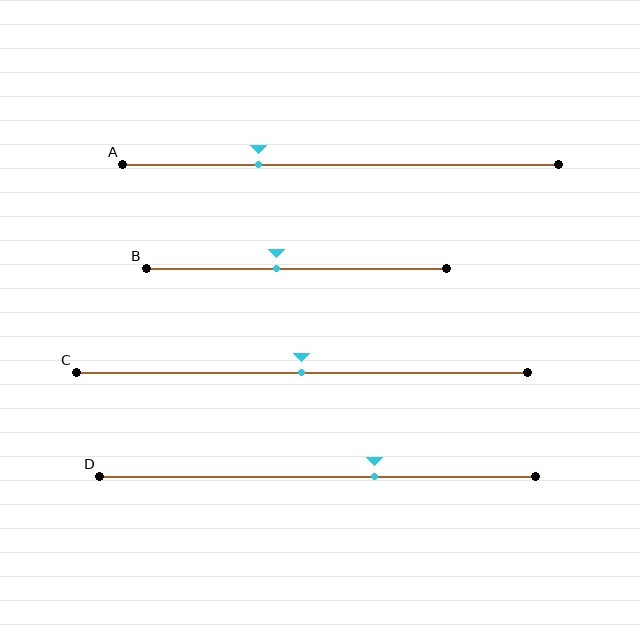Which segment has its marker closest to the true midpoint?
Segment C has its marker closest to the true midpoint.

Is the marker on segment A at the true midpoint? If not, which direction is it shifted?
No, the marker on segment A is shifted to the left by about 19% of the segment length.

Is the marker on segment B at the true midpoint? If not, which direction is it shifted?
No, the marker on segment B is shifted to the left by about 7% of the segment length.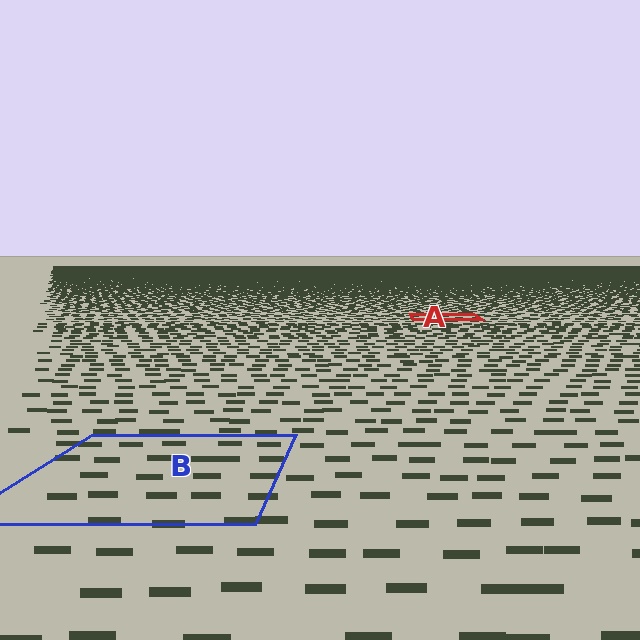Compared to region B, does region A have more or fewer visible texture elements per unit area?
Region A has more texture elements per unit area — they are packed more densely because it is farther away.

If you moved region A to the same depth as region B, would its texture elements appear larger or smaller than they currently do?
They would appear larger. At a closer depth, the same texture elements are projected at a bigger on-screen size.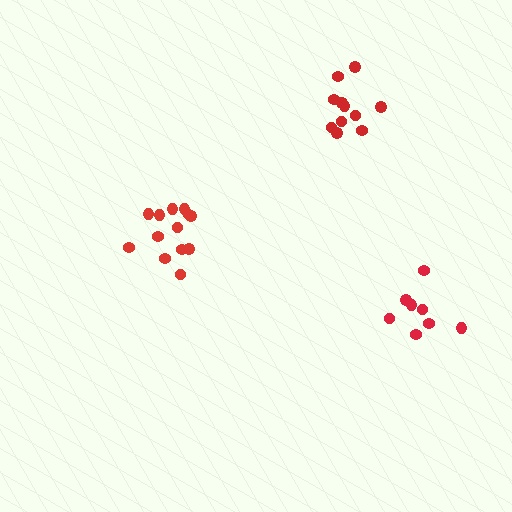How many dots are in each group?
Group 1: 11 dots, Group 2: 13 dots, Group 3: 8 dots (32 total).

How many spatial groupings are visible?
There are 3 spatial groupings.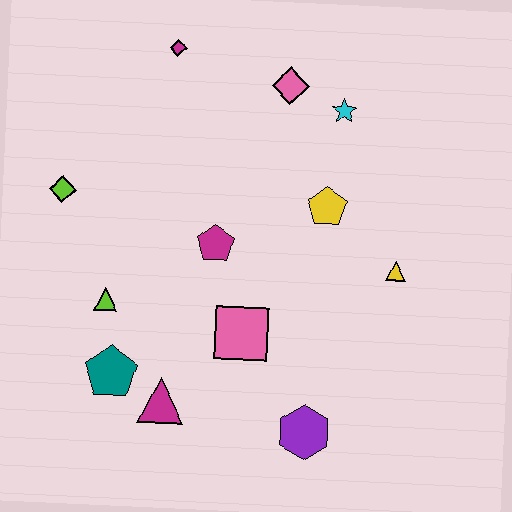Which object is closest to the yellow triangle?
The yellow pentagon is closest to the yellow triangle.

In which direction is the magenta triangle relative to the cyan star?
The magenta triangle is below the cyan star.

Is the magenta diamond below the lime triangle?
No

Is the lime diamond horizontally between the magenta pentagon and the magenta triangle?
No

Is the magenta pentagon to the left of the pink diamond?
Yes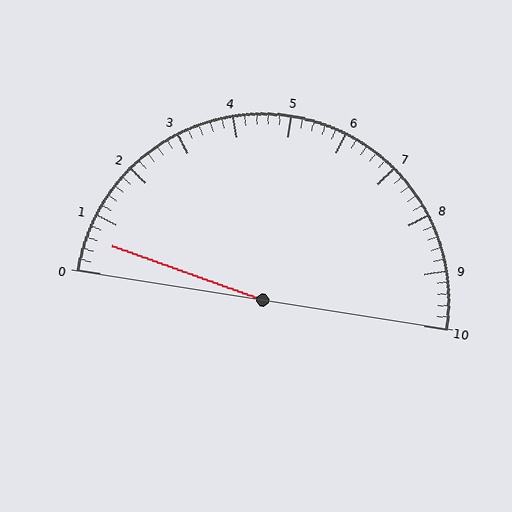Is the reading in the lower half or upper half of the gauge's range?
The reading is in the lower half of the range (0 to 10).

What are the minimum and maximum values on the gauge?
The gauge ranges from 0 to 10.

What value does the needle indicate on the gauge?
The needle indicates approximately 0.6.